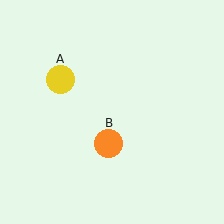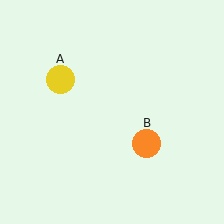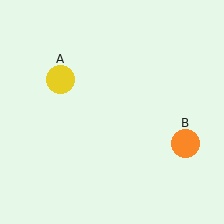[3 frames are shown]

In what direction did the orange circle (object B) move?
The orange circle (object B) moved right.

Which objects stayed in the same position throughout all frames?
Yellow circle (object A) remained stationary.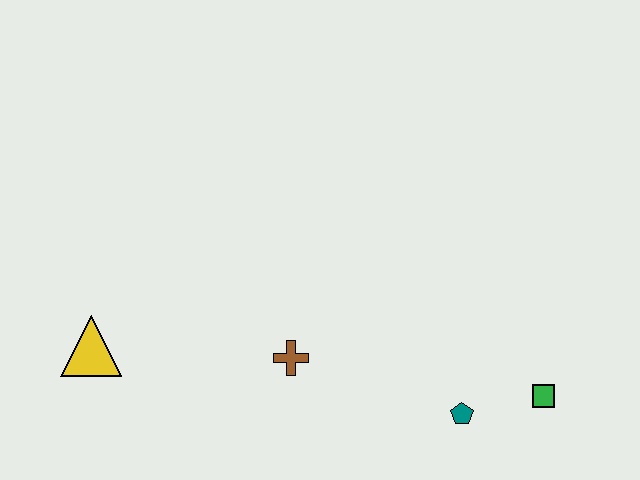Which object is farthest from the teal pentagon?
The yellow triangle is farthest from the teal pentagon.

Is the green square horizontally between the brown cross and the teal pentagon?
No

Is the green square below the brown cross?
Yes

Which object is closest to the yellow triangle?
The brown cross is closest to the yellow triangle.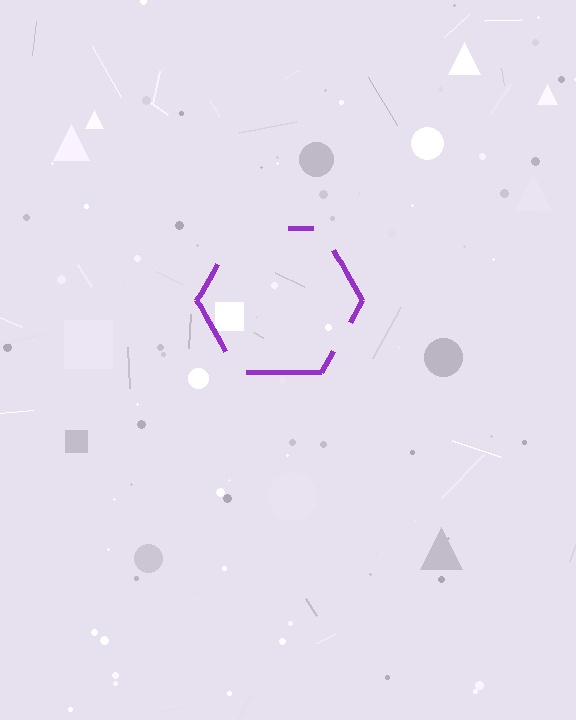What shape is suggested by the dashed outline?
The dashed outline suggests a hexagon.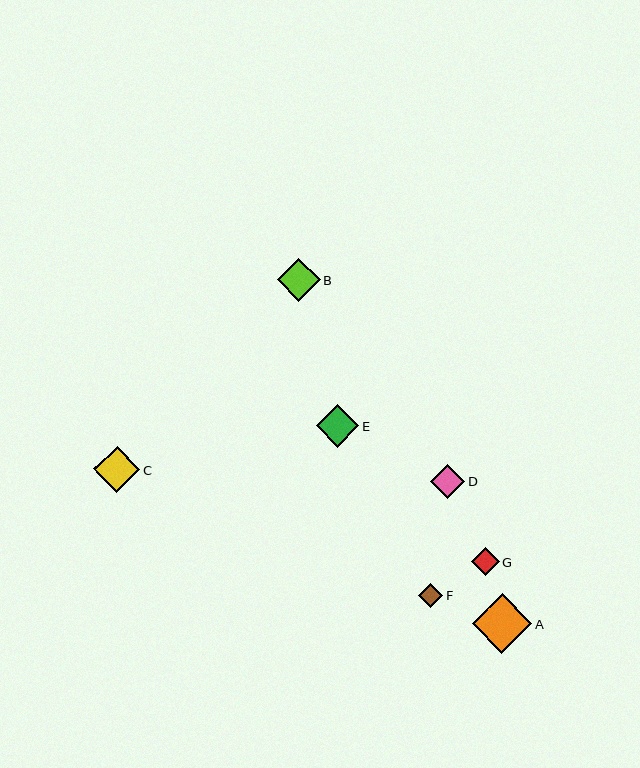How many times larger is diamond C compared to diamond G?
Diamond C is approximately 1.7 times the size of diamond G.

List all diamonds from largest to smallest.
From largest to smallest: A, C, E, B, D, G, F.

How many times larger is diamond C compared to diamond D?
Diamond C is approximately 1.4 times the size of diamond D.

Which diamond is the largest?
Diamond A is the largest with a size of approximately 60 pixels.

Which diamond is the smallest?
Diamond F is the smallest with a size of approximately 24 pixels.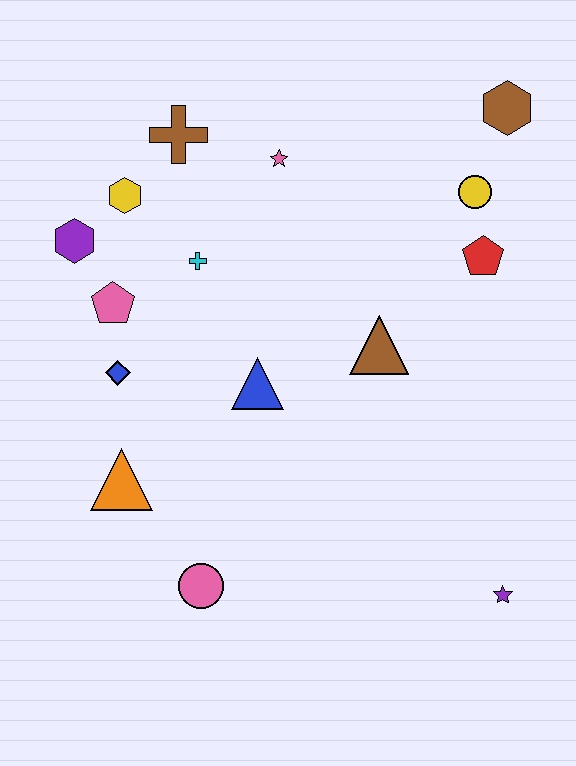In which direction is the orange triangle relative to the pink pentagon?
The orange triangle is below the pink pentagon.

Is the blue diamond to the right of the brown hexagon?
No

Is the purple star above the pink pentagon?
No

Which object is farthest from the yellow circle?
The pink circle is farthest from the yellow circle.